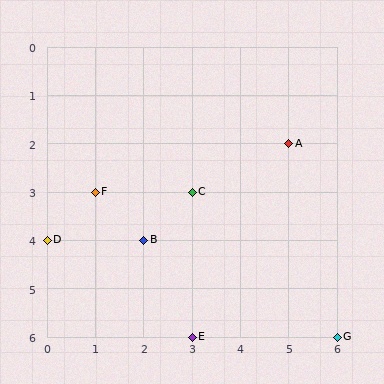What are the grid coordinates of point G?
Point G is at grid coordinates (6, 6).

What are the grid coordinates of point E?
Point E is at grid coordinates (3, 6).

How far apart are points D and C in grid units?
Points D and C are 3 columns and 1 row apart (about 3.2 grid units diagonally).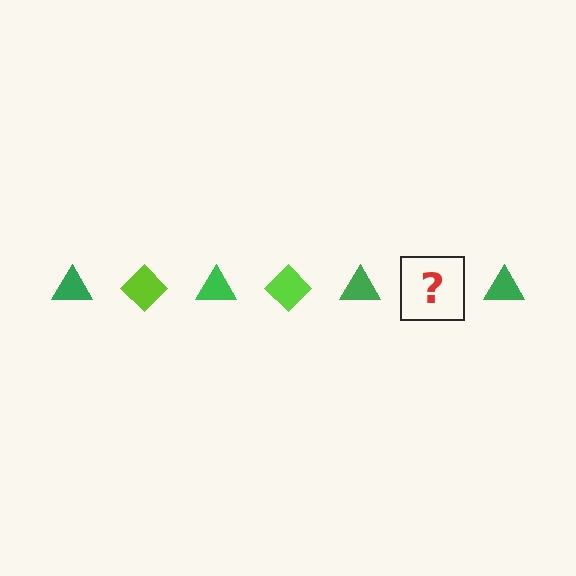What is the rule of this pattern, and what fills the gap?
The rule is that the pattern alternates between green triangle and lime diamond. The gap should be filled with a lime diamond.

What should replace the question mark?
The question mark should be replaced with a lime diamond.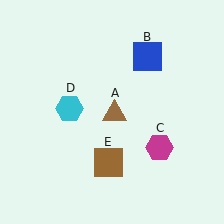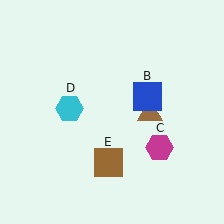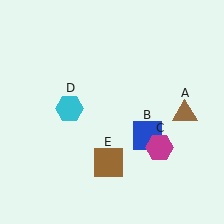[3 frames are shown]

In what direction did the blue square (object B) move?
The blue square (object B) moved down.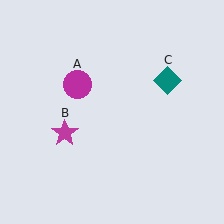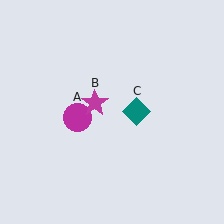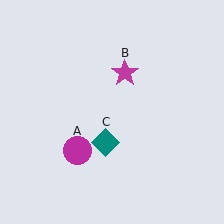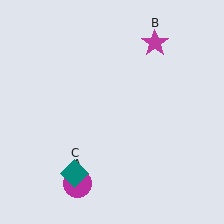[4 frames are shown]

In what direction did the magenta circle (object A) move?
The magenta circle (object A) moved down.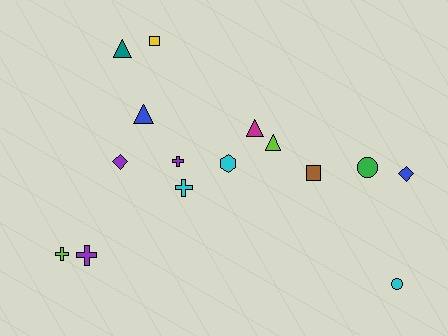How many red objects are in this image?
There are no red objects.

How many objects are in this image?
There are 15 objects.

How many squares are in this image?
There are 2 squares.